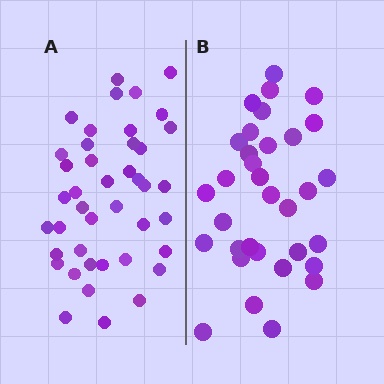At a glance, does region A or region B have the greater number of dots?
Region A (the left region) has more dots.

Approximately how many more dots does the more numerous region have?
Region A has roughly 8 or so more dots than region B.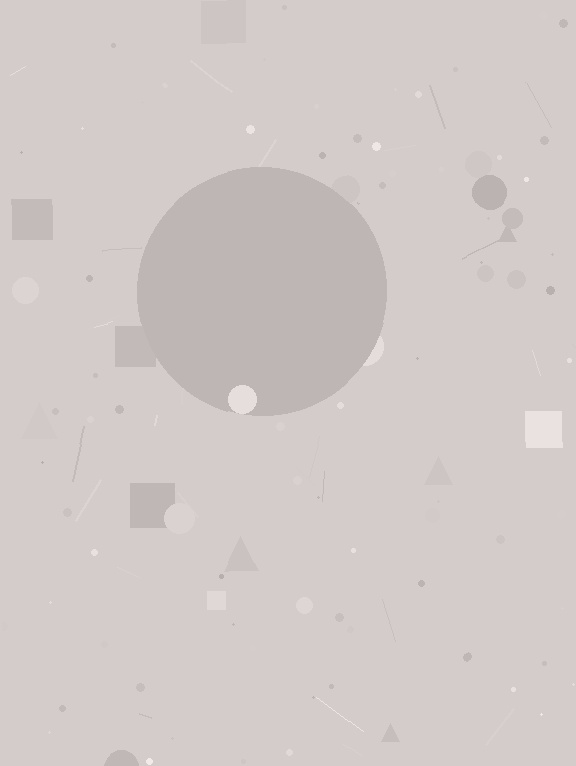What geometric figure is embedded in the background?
A circle is embedded in the background.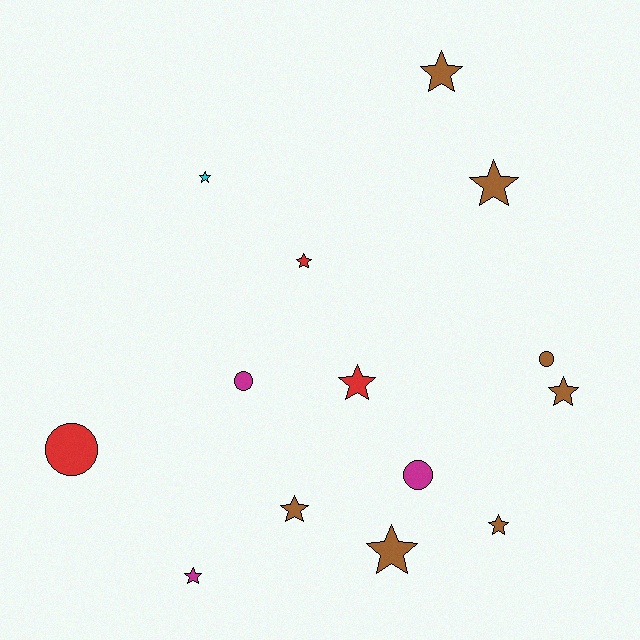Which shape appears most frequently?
Star, with 10 objects.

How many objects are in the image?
There are 14 objects.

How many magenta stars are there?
There is 1 magenta star.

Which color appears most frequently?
Brown, with 7 objects.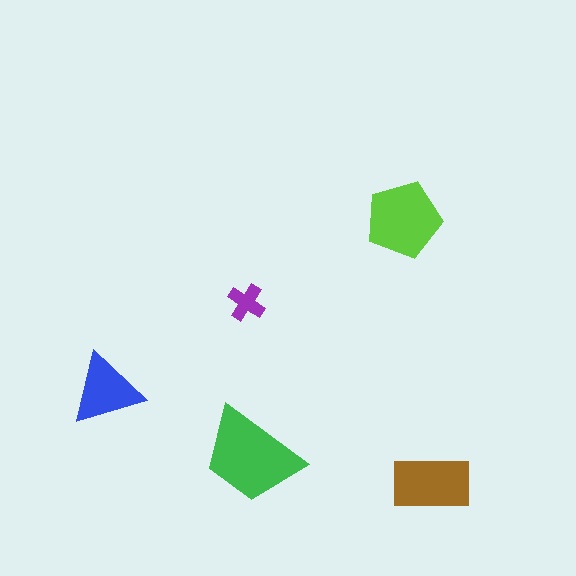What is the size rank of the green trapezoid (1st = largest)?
1st.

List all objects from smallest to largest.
The purple cross, the blue triangle, the brown rectangle, the lime pentagon, the green trapezoid.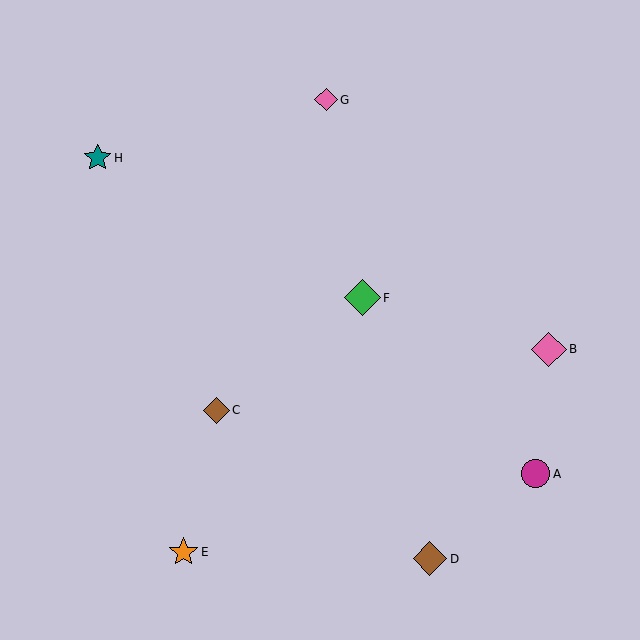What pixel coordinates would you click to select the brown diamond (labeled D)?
Click at (430, 559) to select the brown diamond D.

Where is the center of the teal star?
The center of the teal star is at (97, 158).